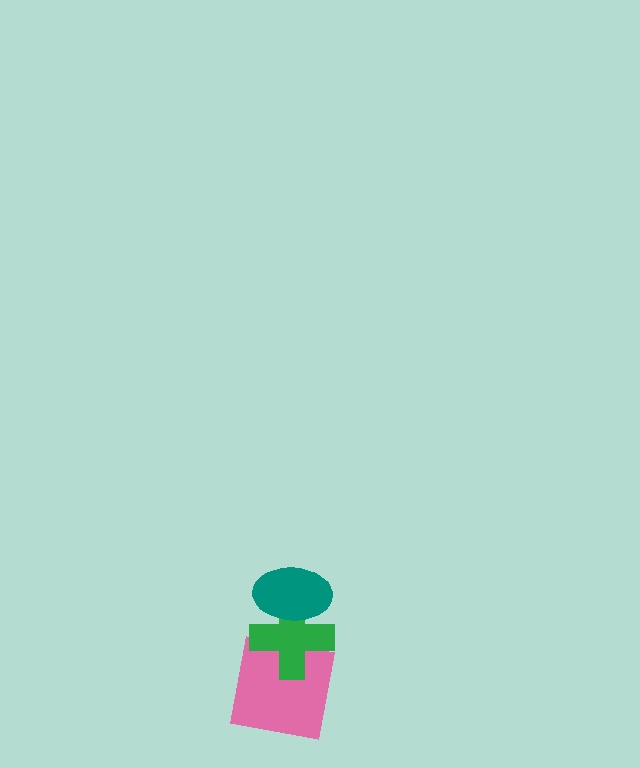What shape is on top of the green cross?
The teal ellipse is on top of the green cross.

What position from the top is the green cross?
The green cross is 2nd from the top.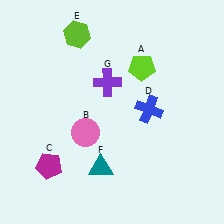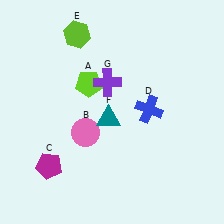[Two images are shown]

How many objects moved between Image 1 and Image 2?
2 objects moved between the two images.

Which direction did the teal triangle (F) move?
The teal triangle (F) moved up.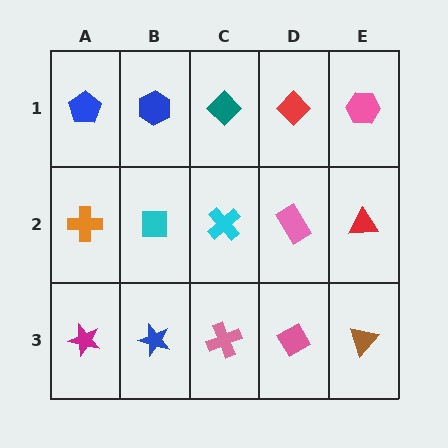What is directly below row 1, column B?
A cyan square.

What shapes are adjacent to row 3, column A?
An orange cross (row 2, column A), a blue star (row 3, column B).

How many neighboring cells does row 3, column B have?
3.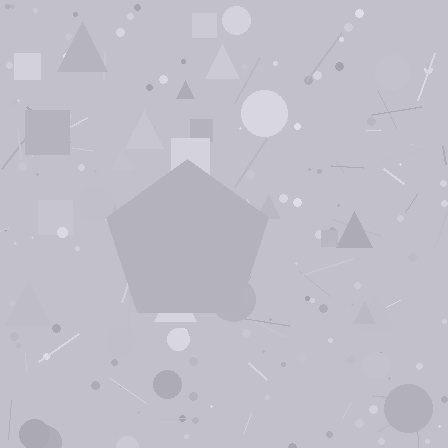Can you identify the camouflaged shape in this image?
The camouflaged shape is a pentagon.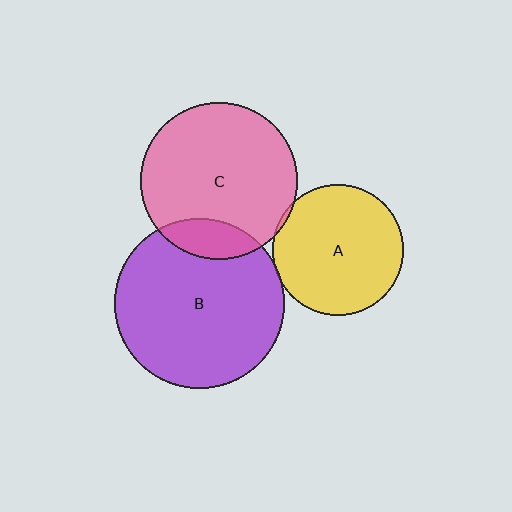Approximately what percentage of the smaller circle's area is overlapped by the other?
Approximately 5%.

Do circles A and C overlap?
Yes.